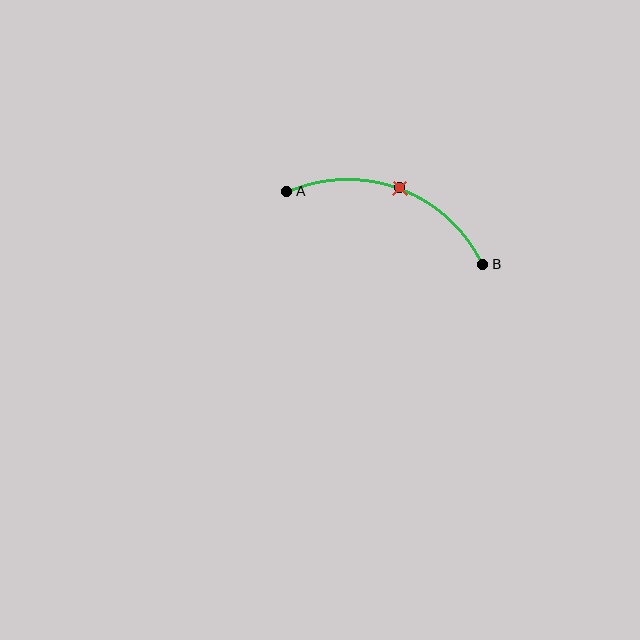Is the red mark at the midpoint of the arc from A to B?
Yes. The red mark lies on the arc at equal arc-length from both A and B — it is the arc midpoint.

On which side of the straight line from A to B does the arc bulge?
The arc bulges above the straight line connecting A and B.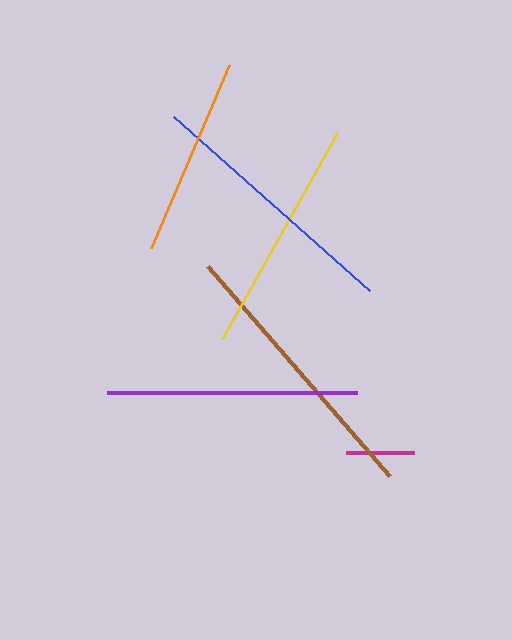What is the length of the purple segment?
The purple segment is approximately 250 pixels long.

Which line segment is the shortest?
The magenta line is the shortest at approximately 68 pixels.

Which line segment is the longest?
The brown line is the longest at approximately 278 pixels.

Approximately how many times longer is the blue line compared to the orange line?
The blue line is approximately 1.3 times the length of the orange line.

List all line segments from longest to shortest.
From longest to shortest: brown, blue, purple, yellow, orange, magenta.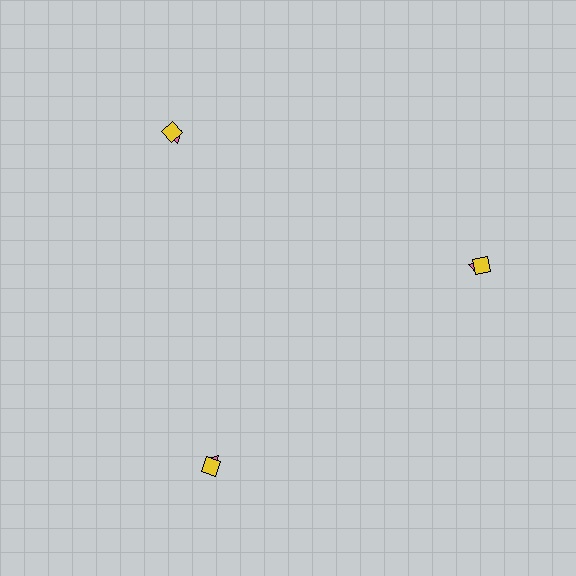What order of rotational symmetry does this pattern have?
This pattern has 3-fold rotational symmetry.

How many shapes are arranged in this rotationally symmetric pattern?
There are 6 shapes, arranged in 3 groups of 2.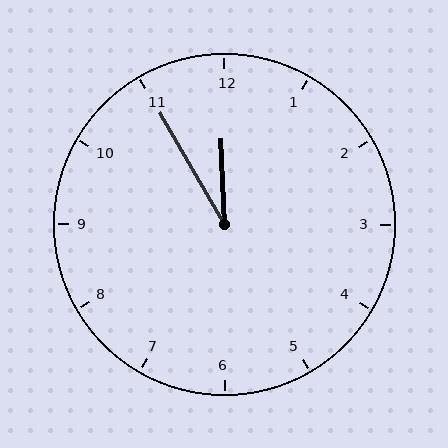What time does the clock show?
11:55.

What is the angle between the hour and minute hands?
Approximately 28 degrees.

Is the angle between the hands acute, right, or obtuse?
It is acute.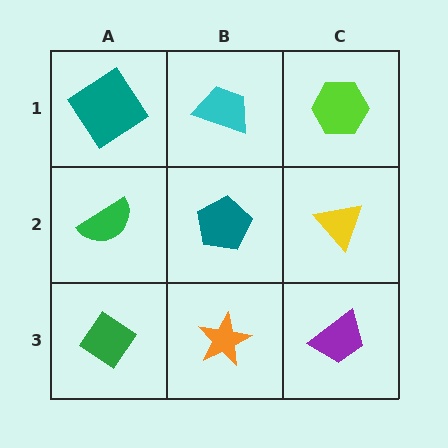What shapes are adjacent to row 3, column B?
A teal pentagon (row 2, column B), a green diamond (row 3, column A), a purple trapezoid (row 3, column C).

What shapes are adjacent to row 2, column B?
A cyan trapezoid (row 1, column B), an orange star (row 3, column B), a green semicircle (row 2, column A), a yellow triangle (row 2, column C).